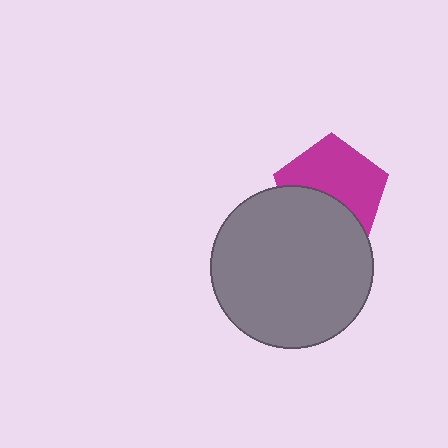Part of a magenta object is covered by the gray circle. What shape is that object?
It is a pentagon.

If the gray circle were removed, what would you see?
You would see the complete magenta pentagon.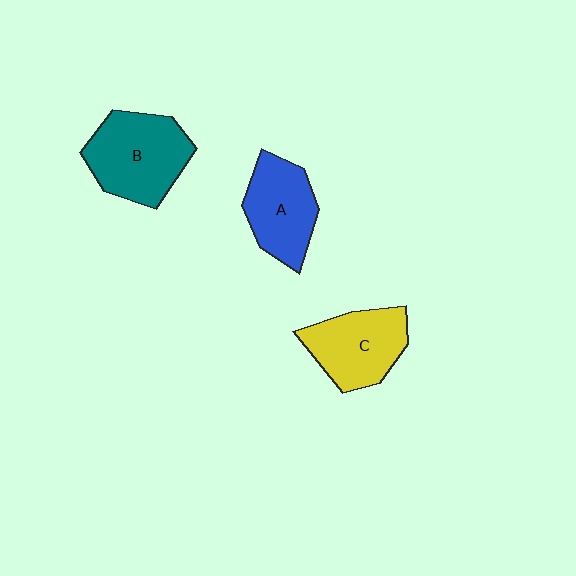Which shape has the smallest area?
Shape A (blue).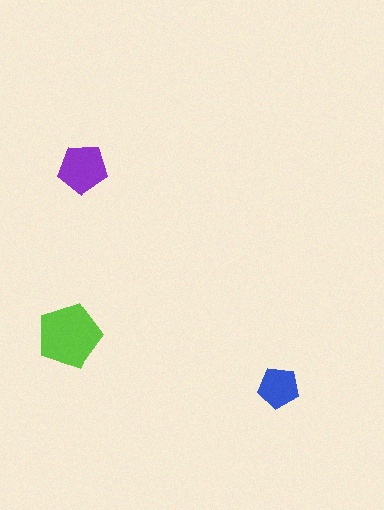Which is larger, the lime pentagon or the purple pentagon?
The lime one.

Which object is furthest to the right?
The blue pentagon is rightmost.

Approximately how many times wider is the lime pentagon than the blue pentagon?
About 1.5 times wider.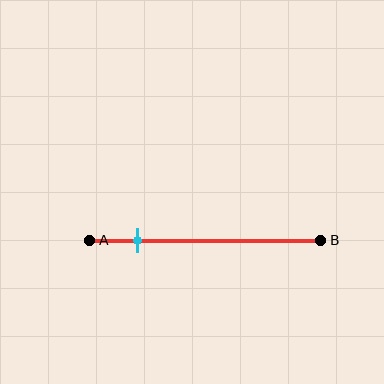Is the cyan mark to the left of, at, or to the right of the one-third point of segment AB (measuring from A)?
The cyan mark is to the left of the one-third point of segment AB.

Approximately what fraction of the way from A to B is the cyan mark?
The cyan mark is approximately 20% of the way from A to B.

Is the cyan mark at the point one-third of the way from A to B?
No, the mark is at about 20% from A, not at the 33% one-third point.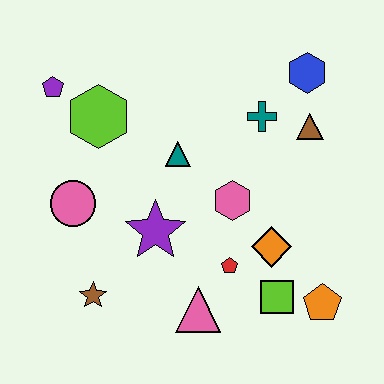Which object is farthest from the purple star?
The blue hexagon is farthest from the purple star.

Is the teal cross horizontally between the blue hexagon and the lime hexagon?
Yes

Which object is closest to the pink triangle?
The red pentagon is closest to the pink triangle.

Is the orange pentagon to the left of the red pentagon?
No